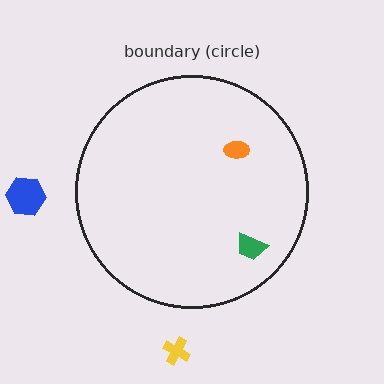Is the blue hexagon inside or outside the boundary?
Outside.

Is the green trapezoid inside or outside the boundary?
Inside.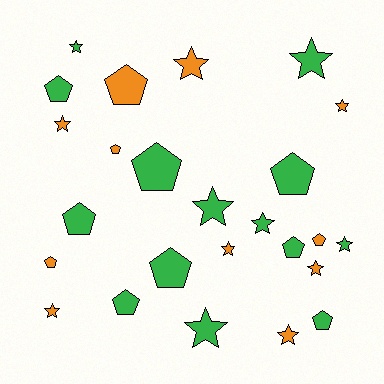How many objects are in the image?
There are 25 objects.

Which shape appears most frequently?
Star, with 13 objects.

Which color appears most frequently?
Green, with 14 objects.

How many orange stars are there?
There are 7 orange stars.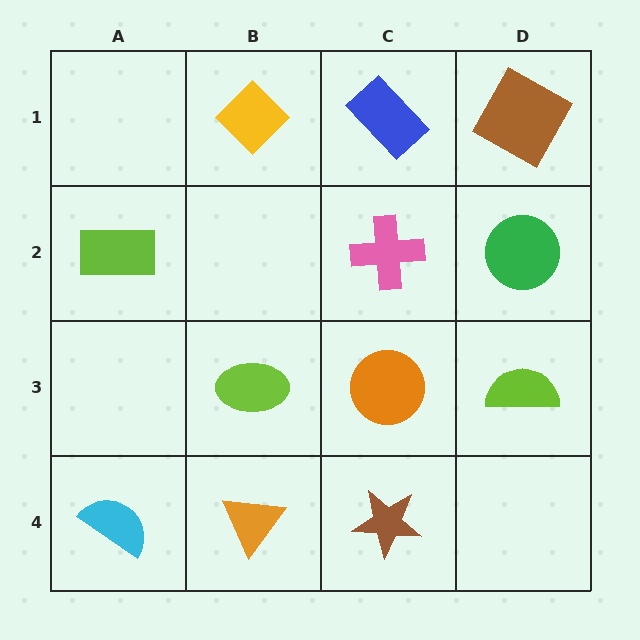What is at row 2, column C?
A pink cross.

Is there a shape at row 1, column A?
No, that cell is empty.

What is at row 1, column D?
A brown square.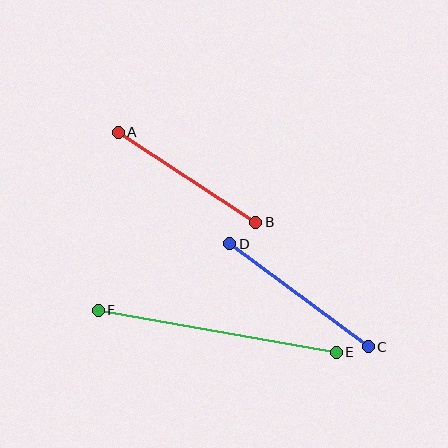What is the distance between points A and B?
The distance is approximately 164 pixels.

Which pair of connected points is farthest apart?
Points E and F are farthest apart.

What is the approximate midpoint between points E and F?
The midpoint is at approximately (217, 331) pixels.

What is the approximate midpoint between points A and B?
The midpoint is at approximately (187, 177) pixels.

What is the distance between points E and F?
The distance is approximately 242 pixels.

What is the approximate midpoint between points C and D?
The midpoint is at approximately (299, 295) pixels.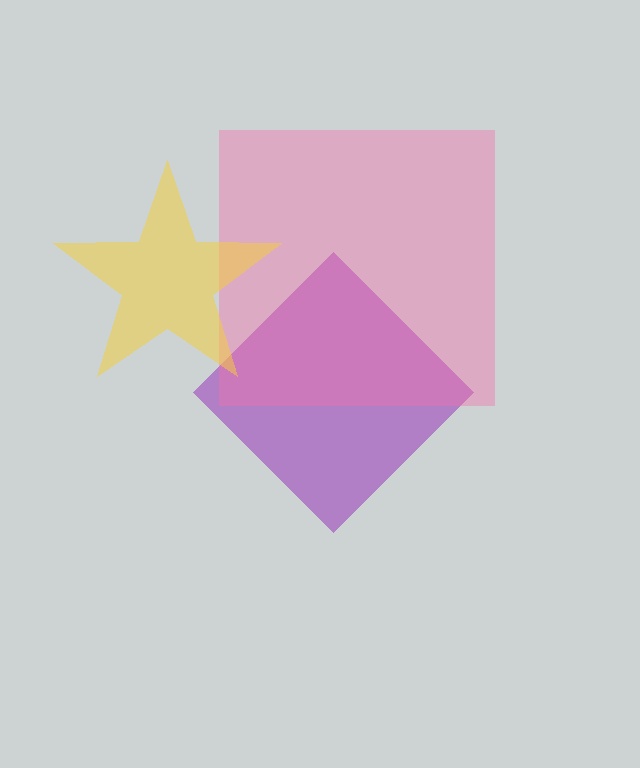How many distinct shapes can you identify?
There are 3 distinct shapes: a purple diamond, a pink square, a yellow star.